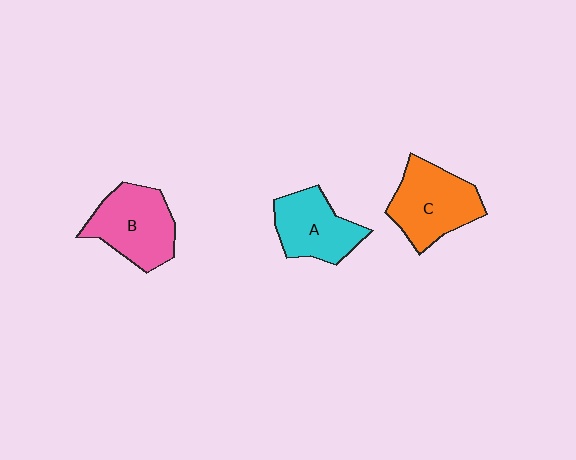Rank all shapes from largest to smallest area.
From largest to smallest: C (orange), B (pink), A (cyan).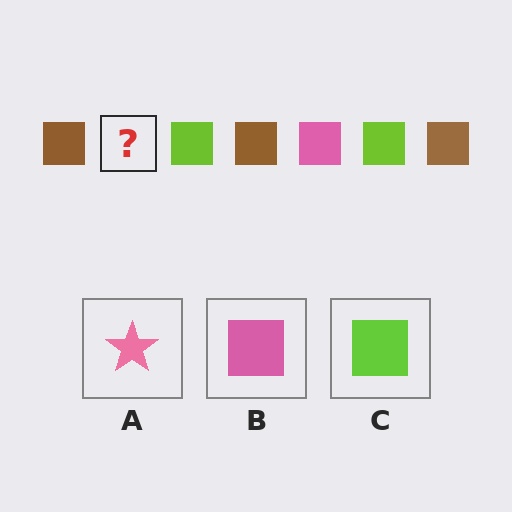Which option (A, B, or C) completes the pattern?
B.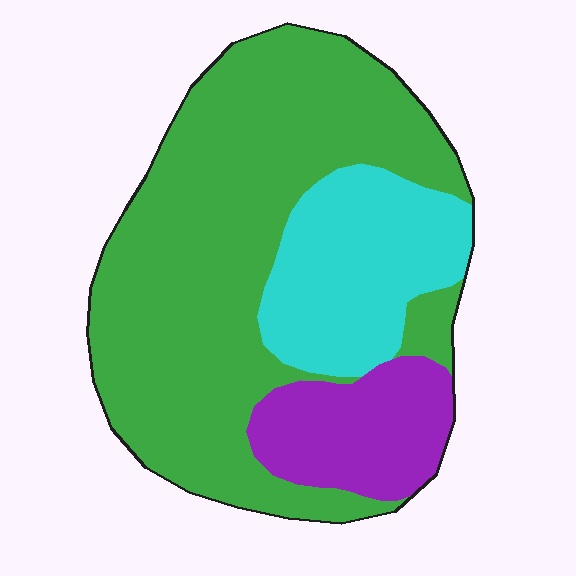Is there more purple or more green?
Green.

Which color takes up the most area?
Green, at roughly 65%.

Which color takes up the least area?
Purple, at roughly 15%.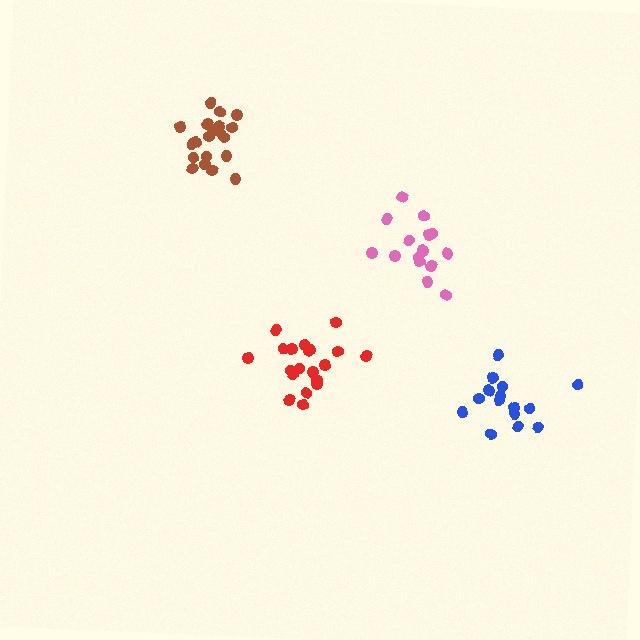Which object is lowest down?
The blue cluster is bottommost.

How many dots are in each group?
Group 1: 15 dots, Group 2: 20 dots, Group 3: 20 dots, Group 4: 15 dots (70 total).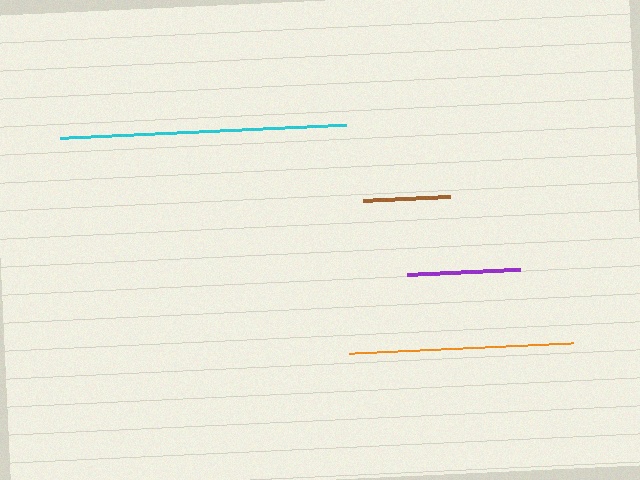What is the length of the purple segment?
The purple segment is approximately 113 pixels long.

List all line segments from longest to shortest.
From longest to shortest: cyan, orange, purple, brown.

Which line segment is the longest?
The cyan line is the longest at approximately 286 pixels.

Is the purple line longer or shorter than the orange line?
The orange line is longer than the purple line.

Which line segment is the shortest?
The brown line is the shortest at approximately 88 pixels.